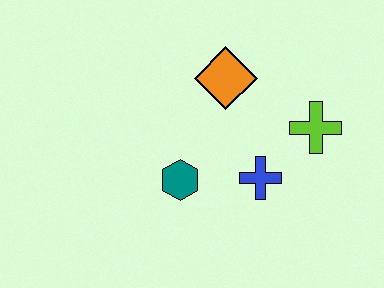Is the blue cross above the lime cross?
No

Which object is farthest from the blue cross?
The orange diamond is farthest from the blue cross.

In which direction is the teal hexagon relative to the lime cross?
The teal hexagon is to the left of the lime cross.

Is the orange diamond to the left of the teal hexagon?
No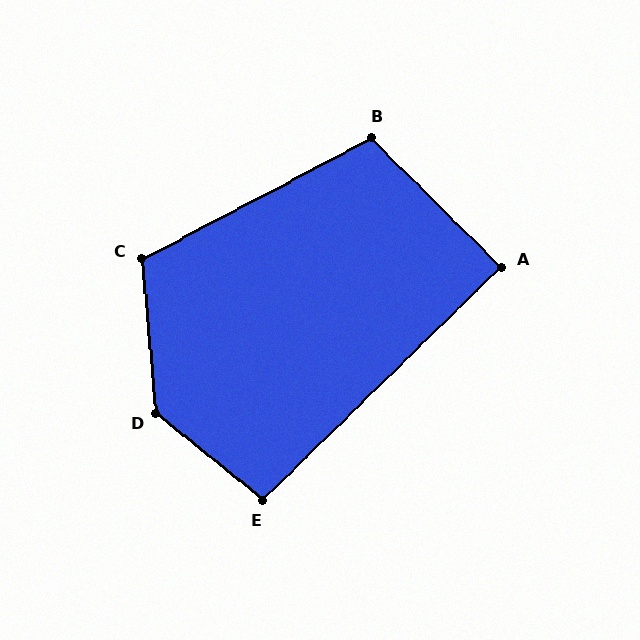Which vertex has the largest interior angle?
D, at approximately 134 degrees.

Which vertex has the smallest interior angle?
A, at approximately 89 degrees.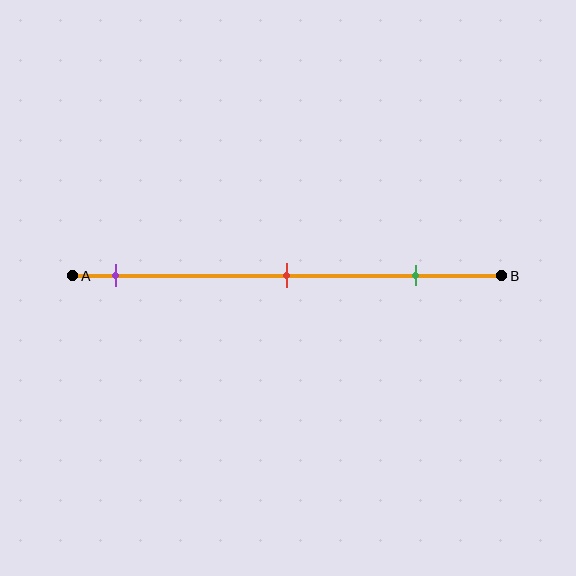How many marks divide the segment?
There are 3 marks dividing the segment.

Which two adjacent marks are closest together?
The red and green marks are the closest adjacent pair.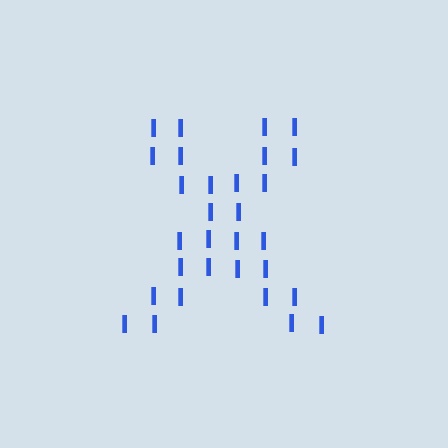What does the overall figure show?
The overall figure shows the letter X.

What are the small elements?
The small elements are letter I's.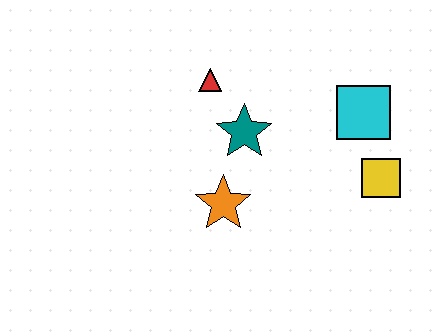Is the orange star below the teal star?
Yes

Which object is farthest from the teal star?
The yellow square is farthest from the teal star.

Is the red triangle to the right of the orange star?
No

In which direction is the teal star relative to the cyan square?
The teal star is to the left of the cyan square.